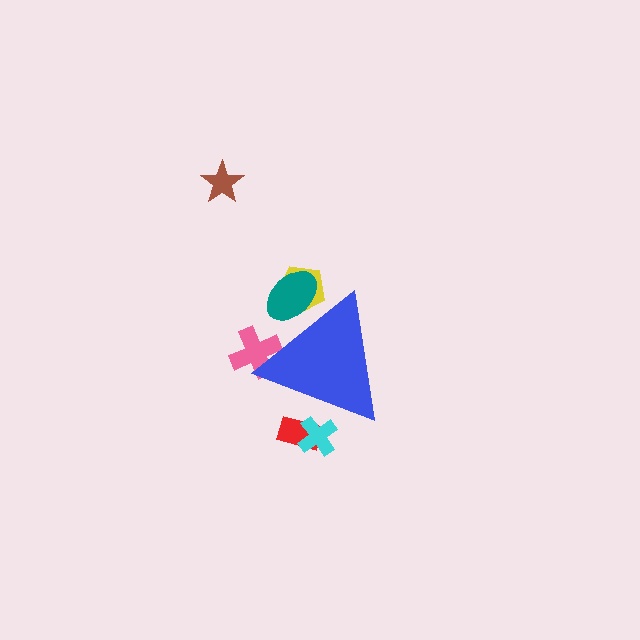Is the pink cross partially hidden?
Yes, the pink cross is partially hidden behind the blue triangle.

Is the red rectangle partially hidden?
Yes, the red rectangle is partially hidden behind the blue triangle.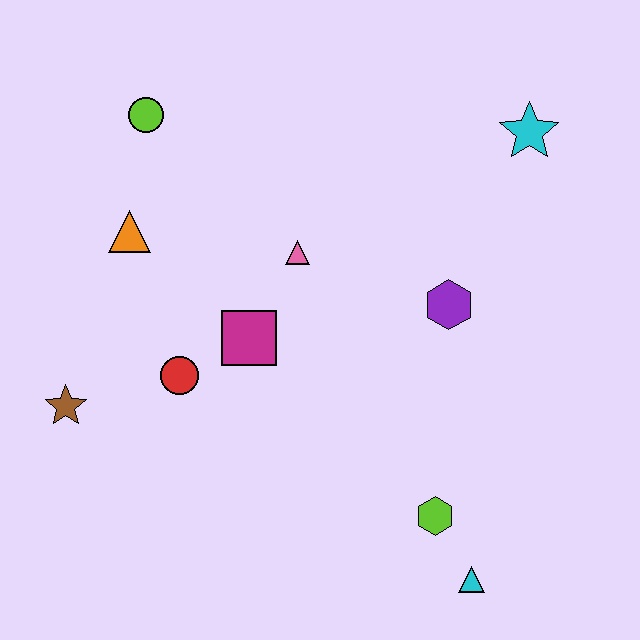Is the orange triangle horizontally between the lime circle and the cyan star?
No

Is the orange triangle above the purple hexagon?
Yes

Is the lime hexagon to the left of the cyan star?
Yes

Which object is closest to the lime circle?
The orange triangle is closest to the lime circle.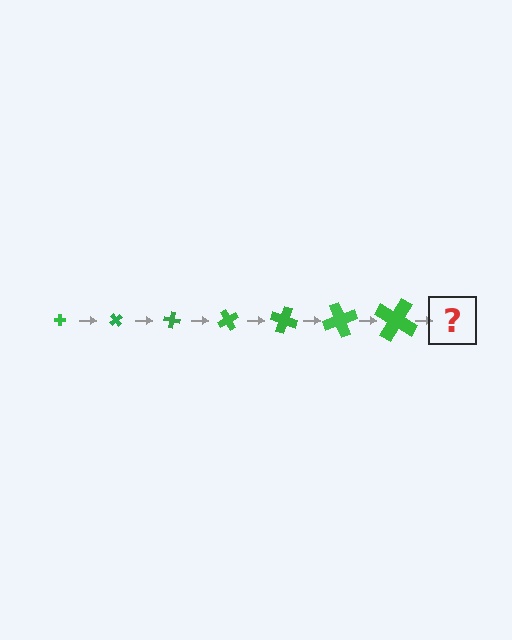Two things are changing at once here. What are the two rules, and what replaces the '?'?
The two rules are that the cross grows larger each step and it rotates 50 degrees each step. The '?' should be a cross, larger than the previous one and rotated 350 degrees from the start.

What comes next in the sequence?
The next element should be a cross, larger than the previous one and rotated 350 degrees from the start.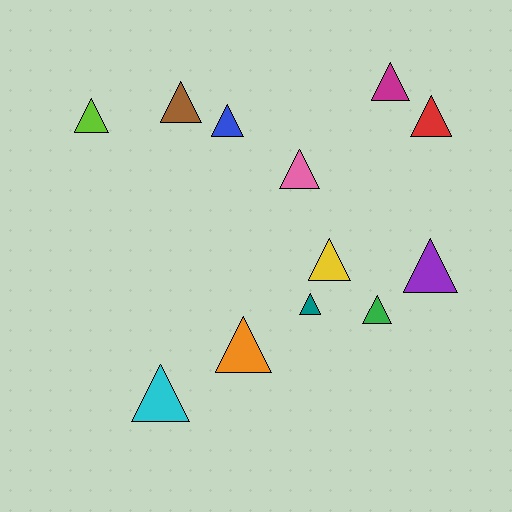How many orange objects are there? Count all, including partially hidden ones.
There is 1 orange object.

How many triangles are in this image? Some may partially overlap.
There are 12 triangles.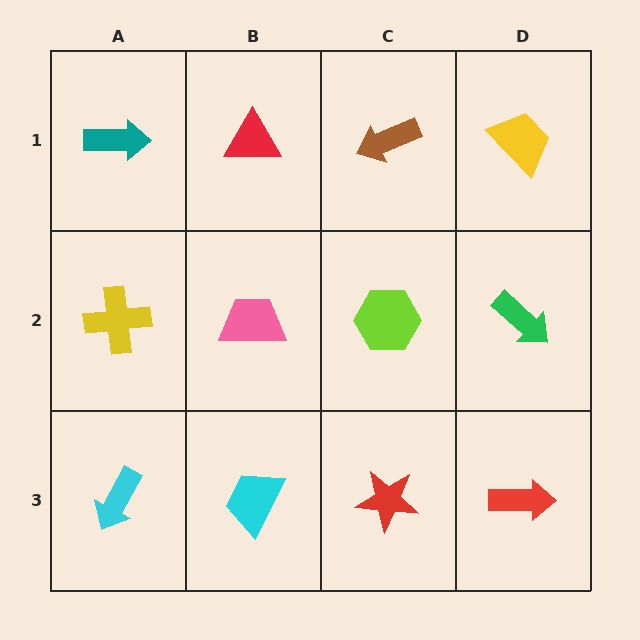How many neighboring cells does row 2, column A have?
3.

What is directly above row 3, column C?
A lime hexagon.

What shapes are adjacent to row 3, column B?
A pink trapezoid (row 2, column B), a cyan arrow (row 3, column A), a red star (row 3, column C).